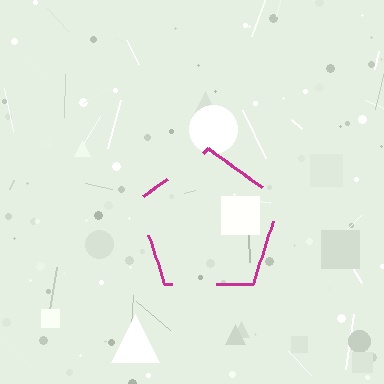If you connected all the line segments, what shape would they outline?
They would outline a pentagon.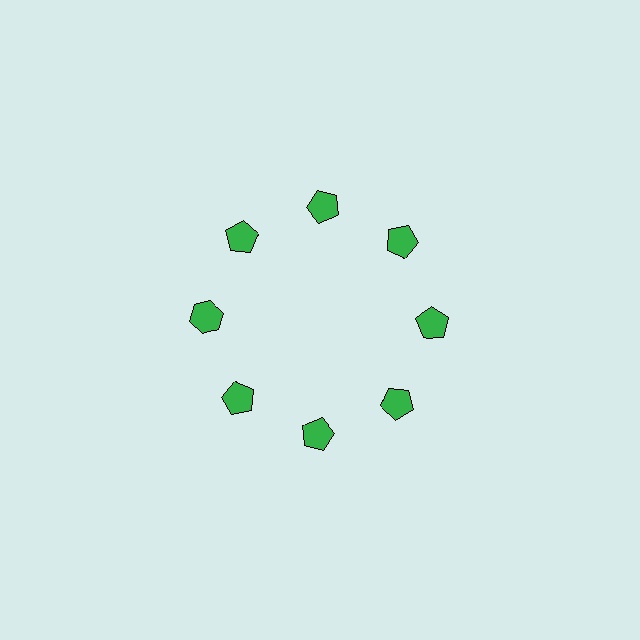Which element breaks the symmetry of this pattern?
The green hexagon at roughly the 9 o'clock position breaks the symmetry. All other shapes are green pentagons.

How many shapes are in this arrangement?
There are 8 shapes arranged in a ring pattern.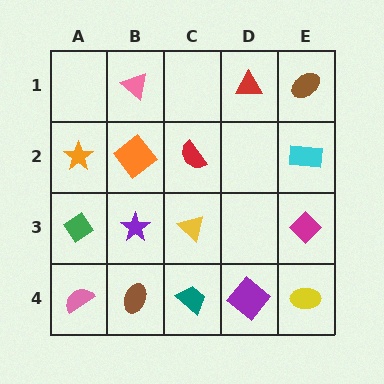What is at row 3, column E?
A magenta diamond.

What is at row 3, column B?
A purple star.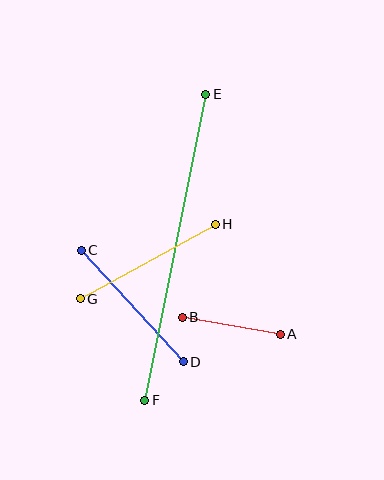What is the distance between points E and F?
The distance is approximately 312 pixels.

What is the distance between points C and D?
The distance is approximately 151 pixels.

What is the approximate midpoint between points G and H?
The midpoint is at approximately (148, 261) pixels.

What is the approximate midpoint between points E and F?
The midpoint is at approximately (175, 247) pixels.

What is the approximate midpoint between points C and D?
The midpoint is at approximately (132, 306) pixels.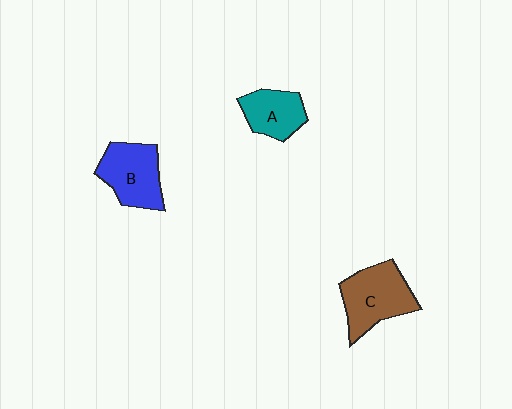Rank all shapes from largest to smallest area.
From largest to smallest: C (brown), B (blue), A (teal).